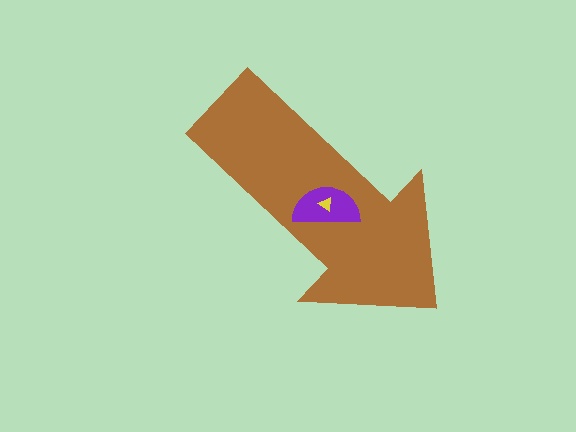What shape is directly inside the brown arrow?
The purple semicircle.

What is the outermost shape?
The brown arrow.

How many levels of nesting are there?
3.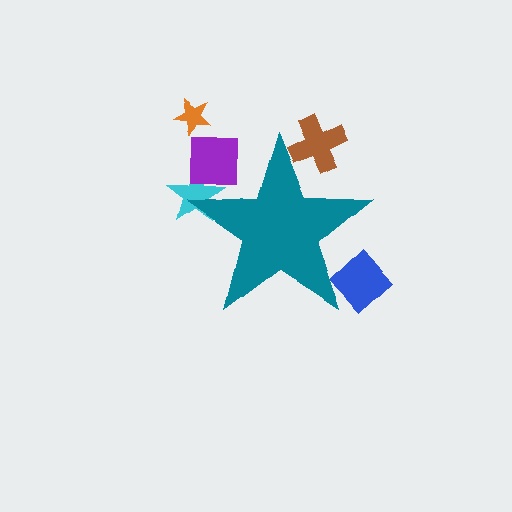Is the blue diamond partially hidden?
Yes, the blue diamond is partially hidden behind the teal star.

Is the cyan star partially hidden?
Yes, the cyan star is partially hidden behind the teal star.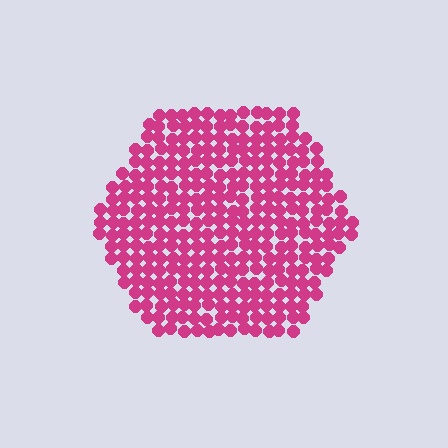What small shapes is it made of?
It is made of small circles.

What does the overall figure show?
The overall figure shows a hexagon.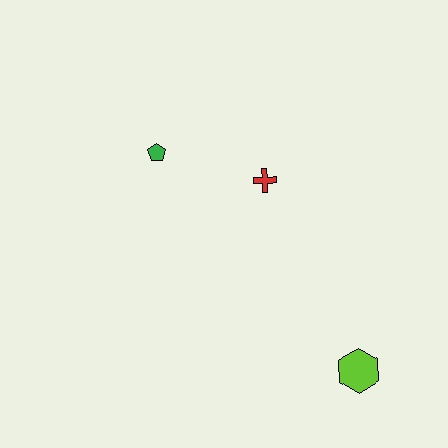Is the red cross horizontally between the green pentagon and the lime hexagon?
Yes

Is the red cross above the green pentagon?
No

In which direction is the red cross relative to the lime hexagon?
The red cross is above the lime hexagon.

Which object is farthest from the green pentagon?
The lime hexagon is farthest from the green pentagon.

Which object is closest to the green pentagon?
The red cross is closest to the green pentagon.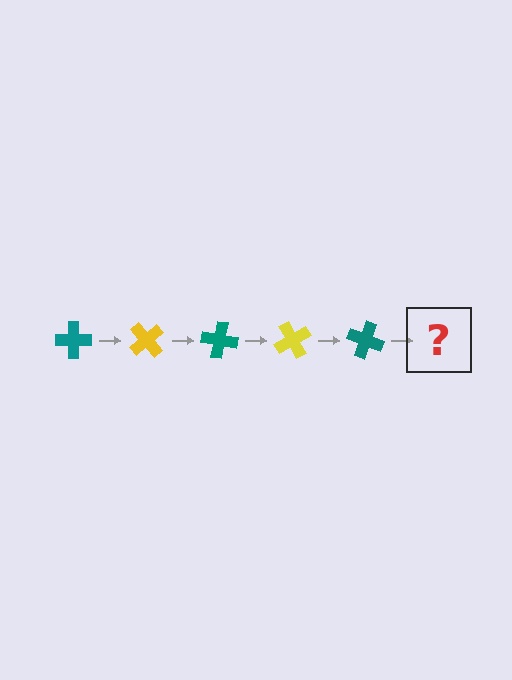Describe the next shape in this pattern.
It should be a yellow cross, rotated 250 degrees from the start.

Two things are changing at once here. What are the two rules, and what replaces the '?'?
The two rules are that it rotates 50 degrees each step and the color cycles through teal and yellow. The '?' should be a yellow cross, rotated 250 degrees from the start.